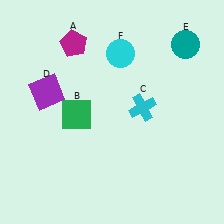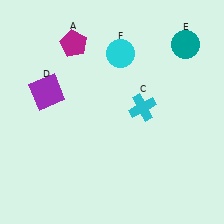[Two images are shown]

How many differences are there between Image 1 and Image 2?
There is 1 difference between the two images.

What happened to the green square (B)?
The green square (B) was removed in Image 2. It was in the bottom-left area of Image 1.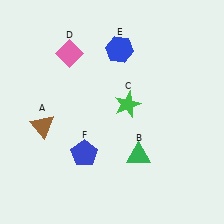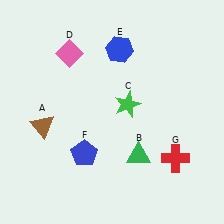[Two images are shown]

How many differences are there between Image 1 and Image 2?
There is 1 difference between the two images.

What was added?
A red cross (G) was added in Image 2.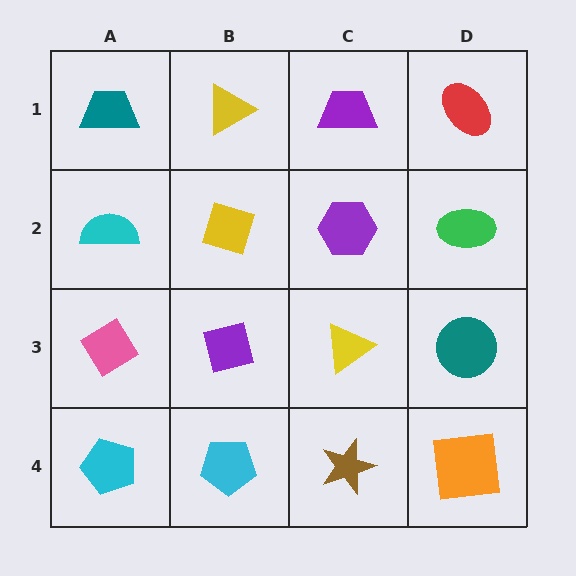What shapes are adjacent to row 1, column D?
A green ellipse (row 2, column D), a purple trapezoid (row 1, column C).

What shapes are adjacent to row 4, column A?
A pink diamond (row 3, column A), a cyan pentagon (row 4, column B).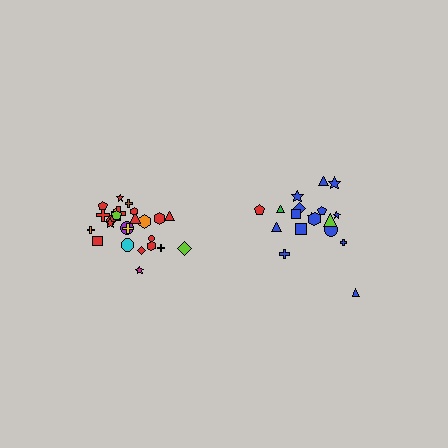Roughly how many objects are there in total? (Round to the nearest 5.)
Roughly 45 objects in total.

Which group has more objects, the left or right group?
The left group.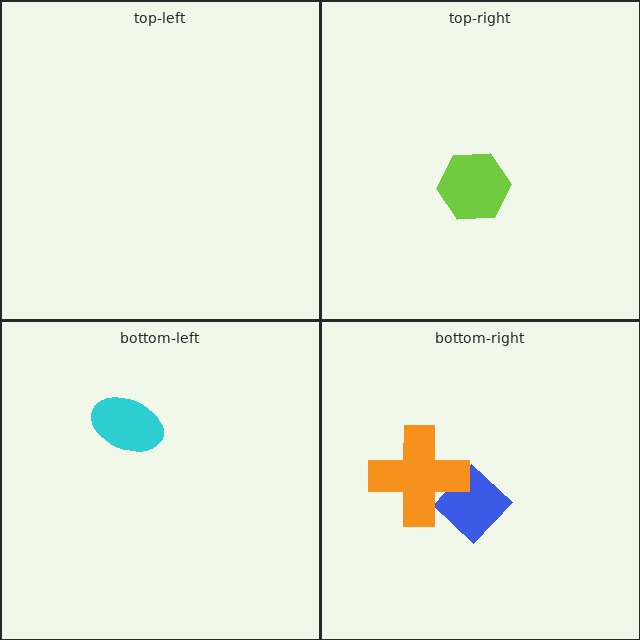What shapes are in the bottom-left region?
The cyan ellipse.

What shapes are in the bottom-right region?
The blue diamond, the orange cross.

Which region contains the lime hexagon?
The top-right region.